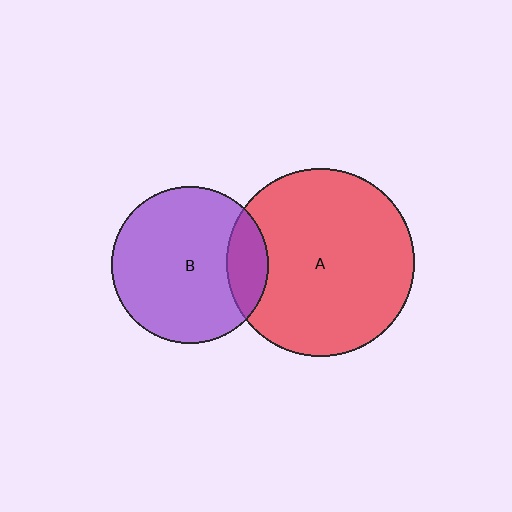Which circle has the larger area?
Circle A (red).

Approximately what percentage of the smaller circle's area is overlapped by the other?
Approximately 15%.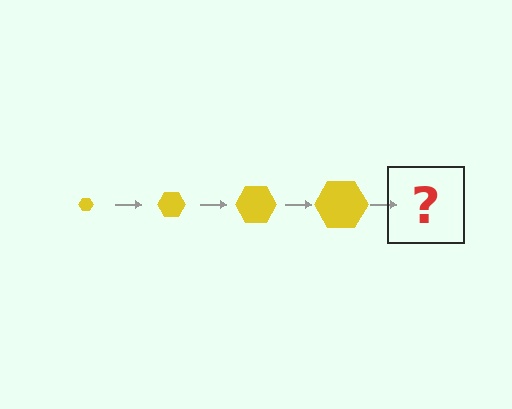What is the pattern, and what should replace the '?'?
The pattern is that the hexagon gets progressively larger each step. The '?' should be a yellow hexagon, larger than the previous one.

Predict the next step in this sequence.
The next step is a yellow hexagon, larger than the previous one.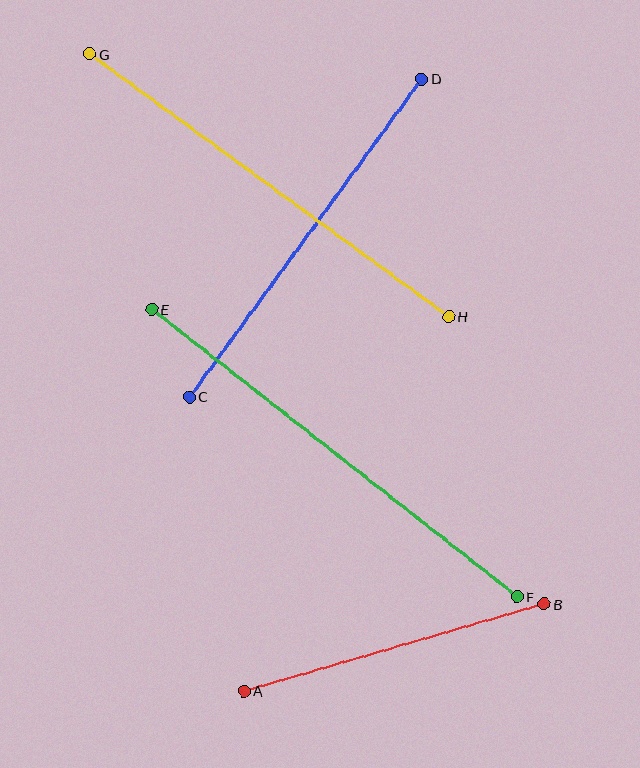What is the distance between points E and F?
The distance is approximately 464 pixels.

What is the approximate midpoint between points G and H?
The midpoint is at approximately (269, 185) pixels.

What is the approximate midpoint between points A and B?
The midpoint is at approximately (394, 647) pixels.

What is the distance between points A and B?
The distance is approximately 313 pixels.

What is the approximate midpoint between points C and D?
The midpoint is at approximately (306, 238) pixels.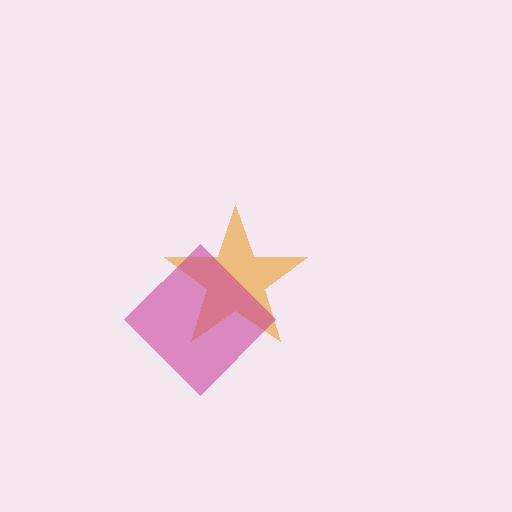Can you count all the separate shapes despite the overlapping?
Yes, there are 2 separate shapes.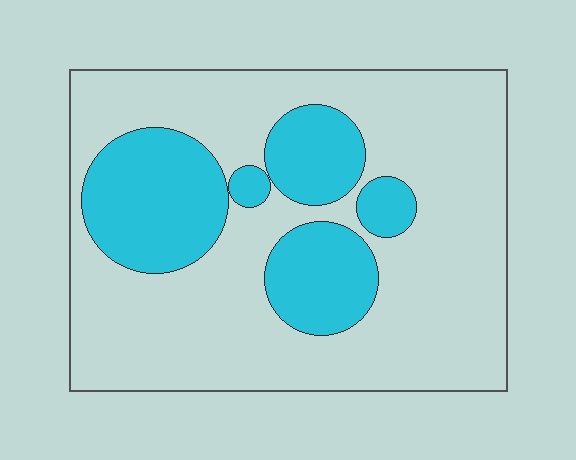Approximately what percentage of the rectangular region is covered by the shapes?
Approximately 30%.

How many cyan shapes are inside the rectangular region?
5.